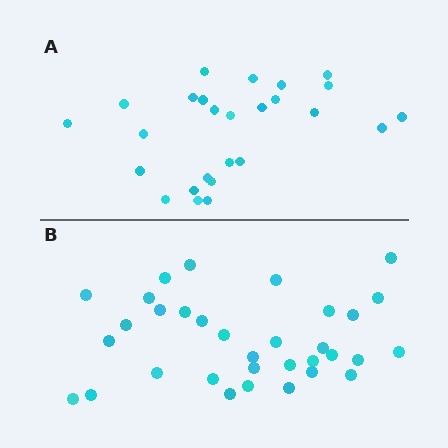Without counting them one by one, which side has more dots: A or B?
Region B (the bottom region) has more dots.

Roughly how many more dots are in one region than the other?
Region B has roughly 8 or so more dots than region A.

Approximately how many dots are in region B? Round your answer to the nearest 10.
About 30 dots. (The exact count is 33, which rounds to 30.)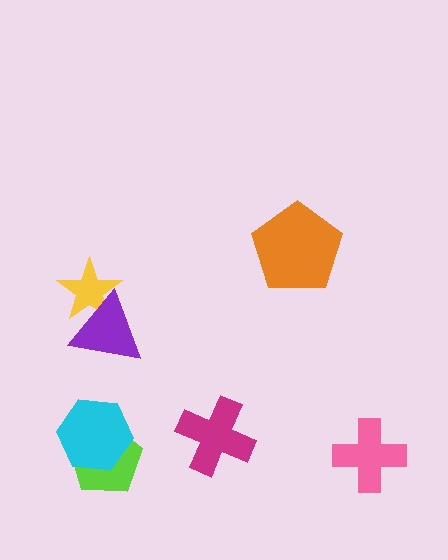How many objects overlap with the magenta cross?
0 objects overlap with the magenta cross.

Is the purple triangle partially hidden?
No, no other shape covers it.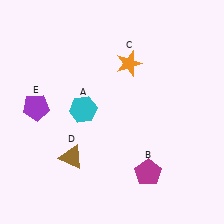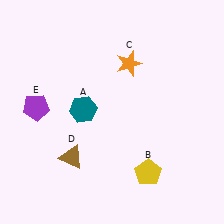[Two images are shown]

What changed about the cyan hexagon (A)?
In Image 1, A is cyan. In Image 2, it changed to teal.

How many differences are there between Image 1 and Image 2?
There are 2 differences between the two images.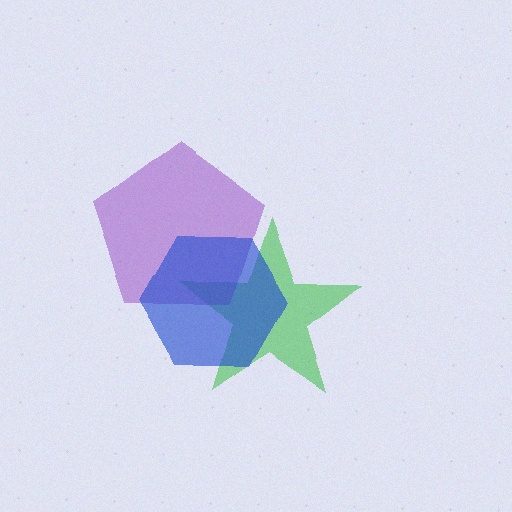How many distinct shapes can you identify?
There are 3 distinct shapes: a green star, a purple pentagon, a blue hexagon.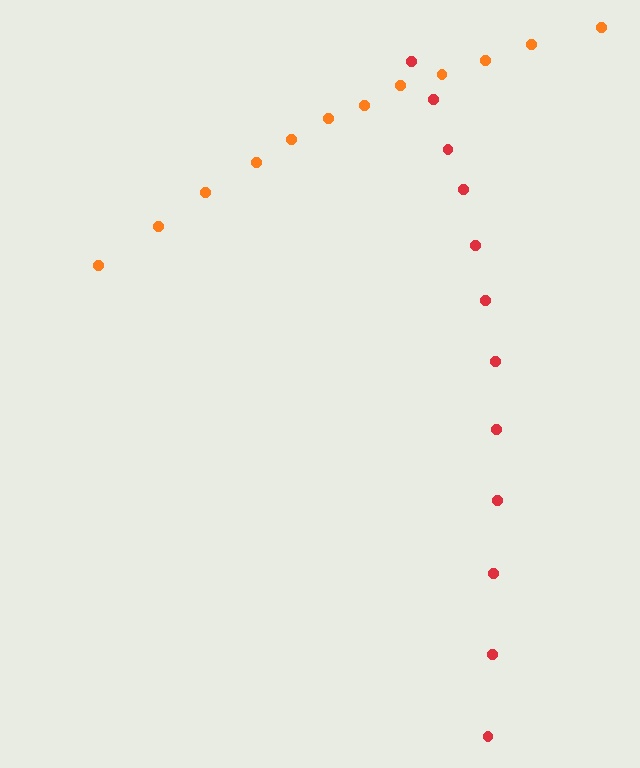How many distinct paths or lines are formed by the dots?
There are 2 distinct paths.